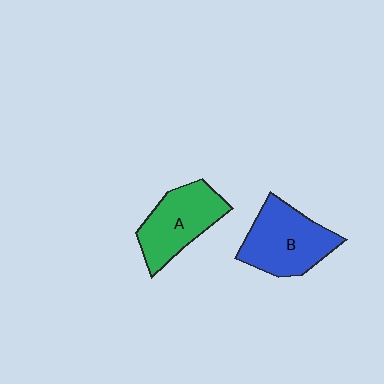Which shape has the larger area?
Shape B (blue).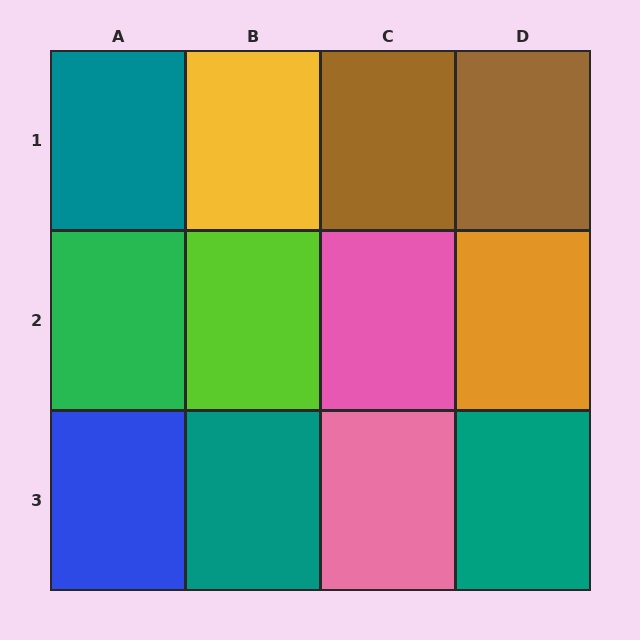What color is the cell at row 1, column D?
Brown.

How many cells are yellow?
1 cell is yellow.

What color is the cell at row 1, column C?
Brown.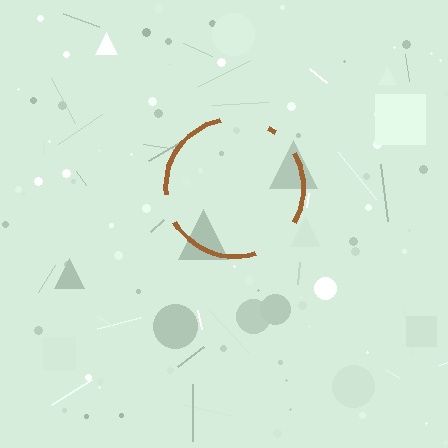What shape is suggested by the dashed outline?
The dashed outline suggests a circle.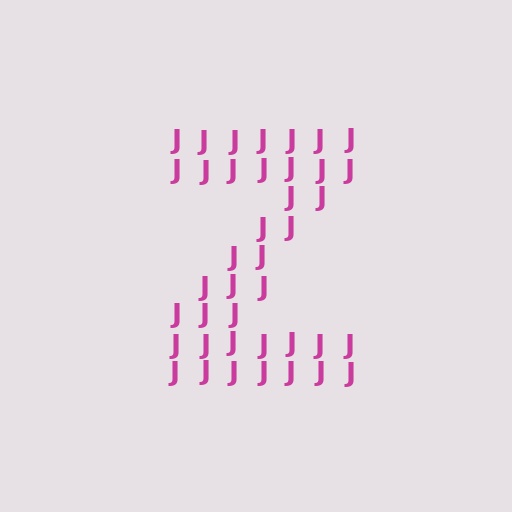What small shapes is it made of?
It is made of small letter J's.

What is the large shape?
The large shape is the letter Z.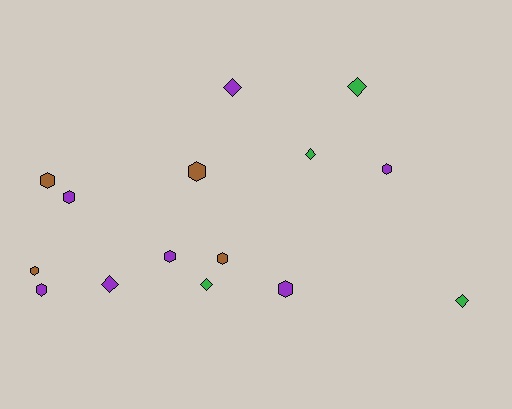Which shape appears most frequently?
Hexagon, with 9 objects.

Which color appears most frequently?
Purple, with 7 objects.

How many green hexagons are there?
There are no green hexagons.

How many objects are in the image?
There are 15 objects.